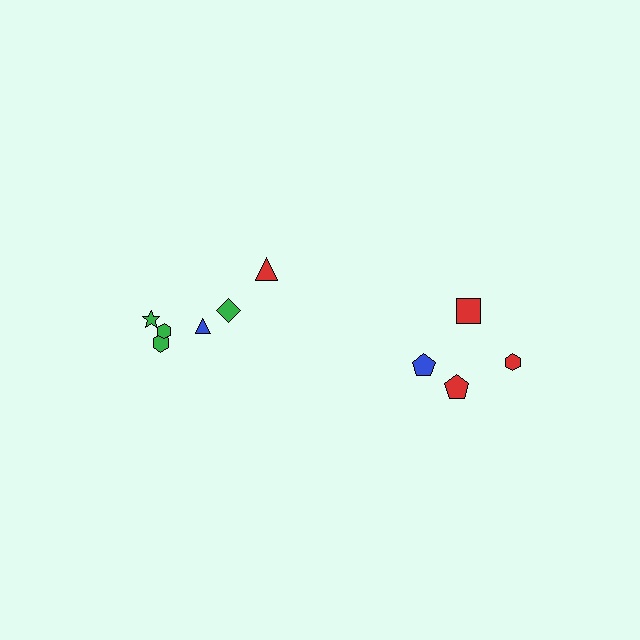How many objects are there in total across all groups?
There are 10 objects.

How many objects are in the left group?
There are 6 objects.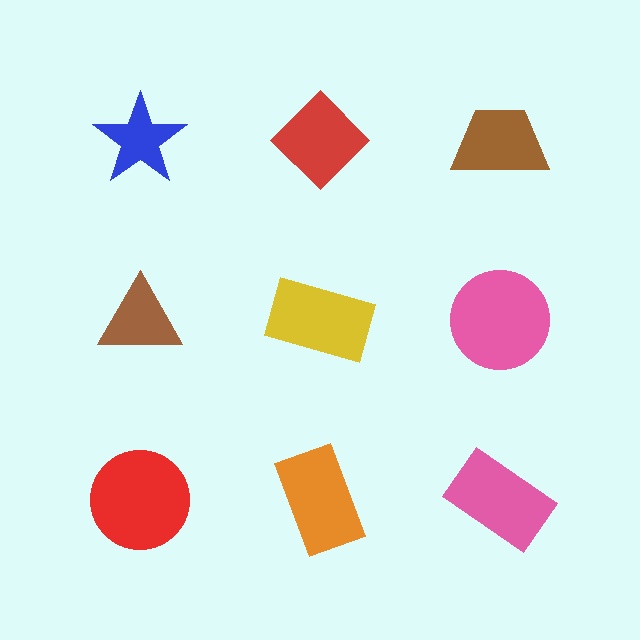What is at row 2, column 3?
A pink circle.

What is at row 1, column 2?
A red diamond.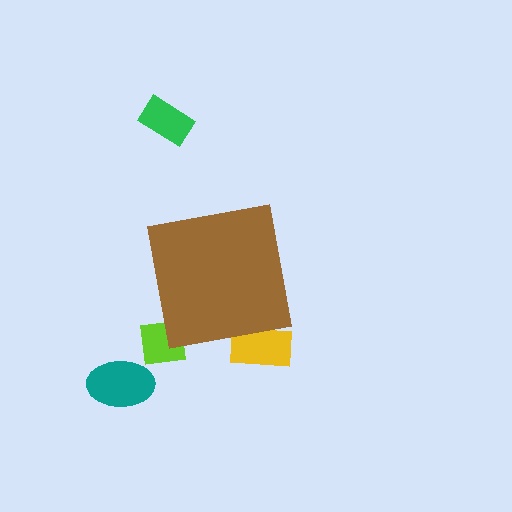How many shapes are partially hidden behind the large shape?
2 shapes are partially hidden.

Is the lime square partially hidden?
Yes, the lime square is partially hidden behind the brown square.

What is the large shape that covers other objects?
A brown square.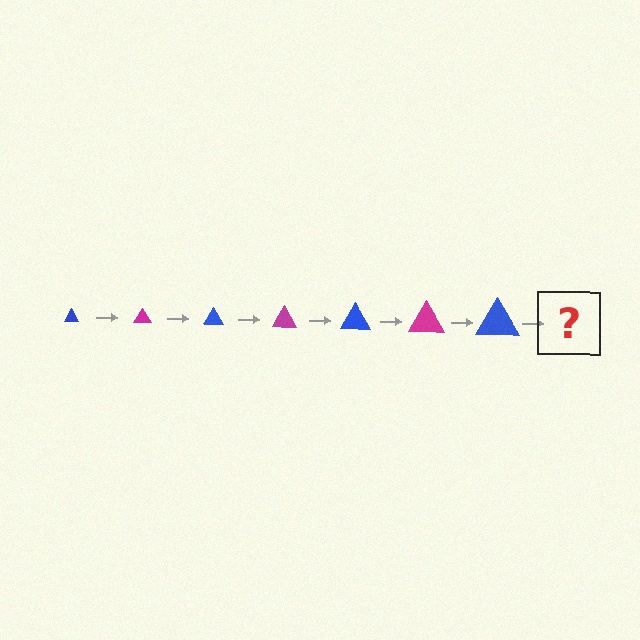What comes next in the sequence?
The next element should be a magenta triangle, larger than the previous one.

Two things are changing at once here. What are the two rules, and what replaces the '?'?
The two rules are that the triangle grows larger each step and the color cycles through blue and magenta. The '?' should be a magenta triangle, larger than the previous one.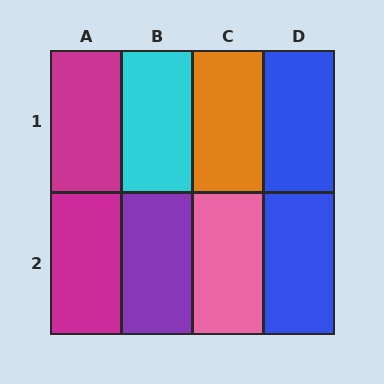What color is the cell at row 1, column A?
Magenta.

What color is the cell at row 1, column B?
Cyan.